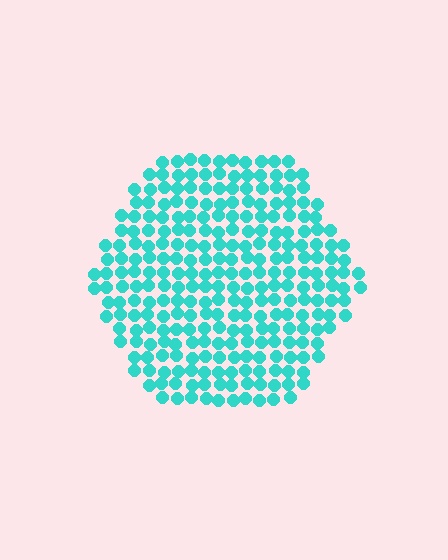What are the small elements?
The small elements are circles.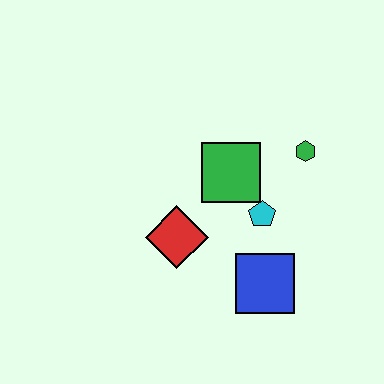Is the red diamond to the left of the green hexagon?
Yes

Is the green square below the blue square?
No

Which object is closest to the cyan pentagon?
The green square is closest to the cyan pentagon.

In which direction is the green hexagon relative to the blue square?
The green hexagon is above the blue square.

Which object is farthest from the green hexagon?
The red diamond is farthest from the green hexagon.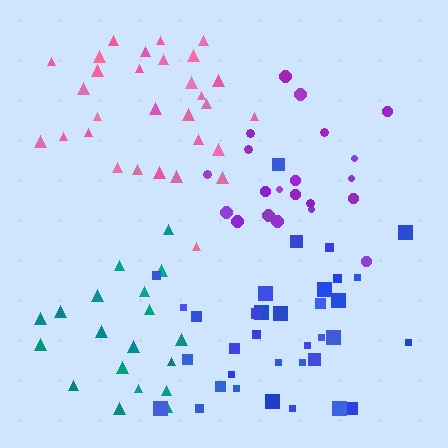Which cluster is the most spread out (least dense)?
Teal.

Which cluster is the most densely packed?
Blue.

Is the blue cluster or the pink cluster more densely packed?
Blue.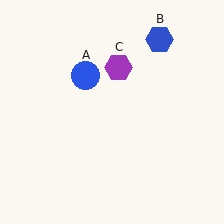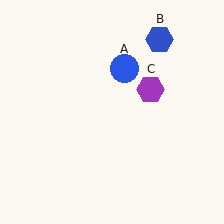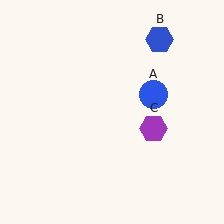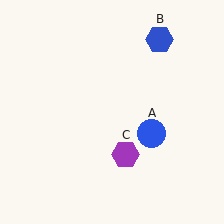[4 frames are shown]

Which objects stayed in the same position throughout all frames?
Blue hexagon (object B) remained stationary.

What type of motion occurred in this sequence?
The blue circle (object A), purple hexagon (object C) rotated clockwise around the center of the scene.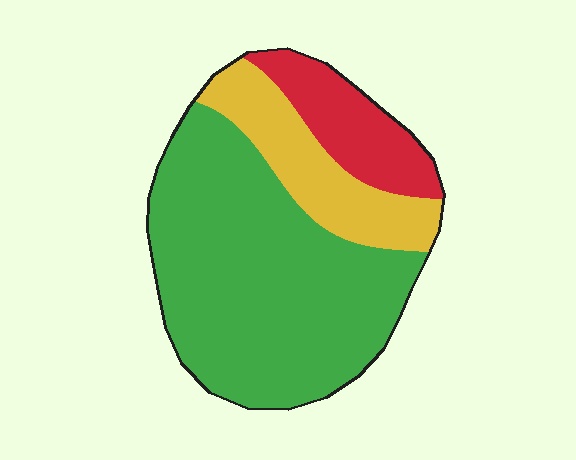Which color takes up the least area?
Red, at roughly 15%.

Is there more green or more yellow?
Green.